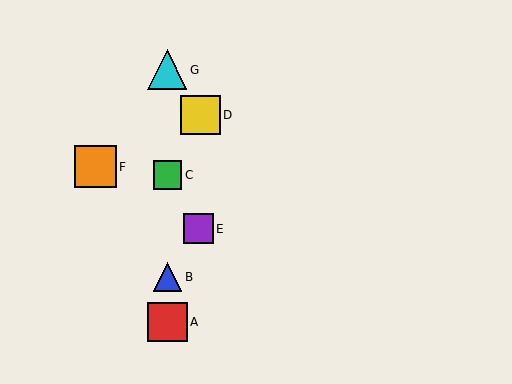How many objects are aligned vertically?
4 objects (A, B, C, G) are aligned vertically.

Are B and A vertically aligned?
Yes, both are at x≈167.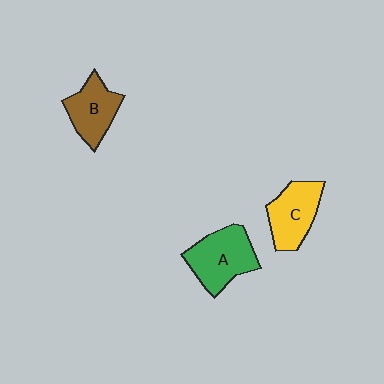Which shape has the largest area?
Shape A (green).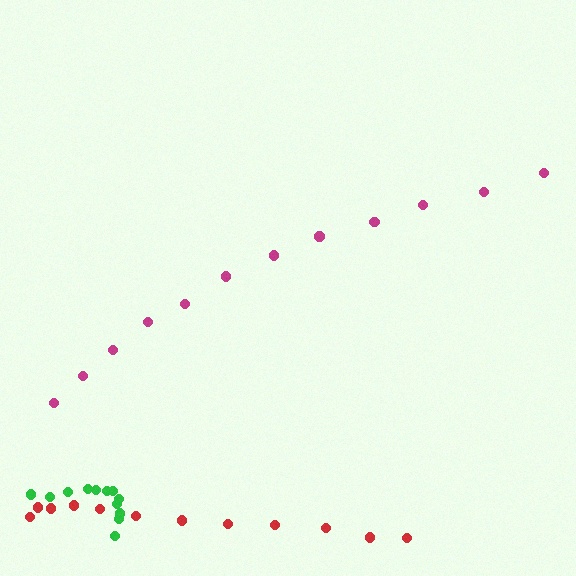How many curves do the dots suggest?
There are 3 distinct paths.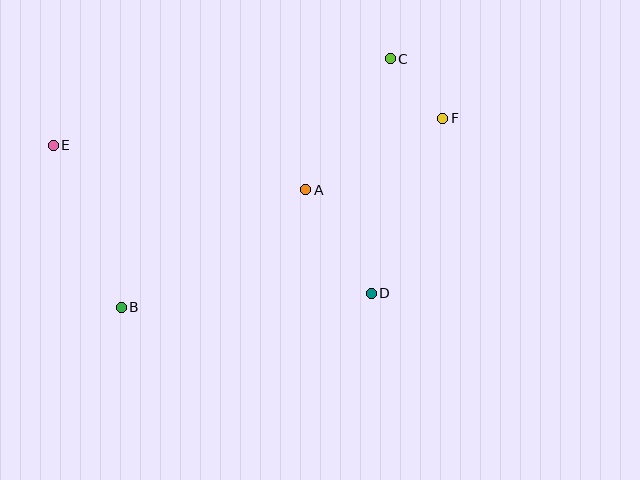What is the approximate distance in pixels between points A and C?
The distance between A and C is approximately 156 pixels.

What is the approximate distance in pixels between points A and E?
The distance between A and E is approximately 256 pixels.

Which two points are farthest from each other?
Points E and F are farthest from each other.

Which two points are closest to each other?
Points C and F are closest to each other.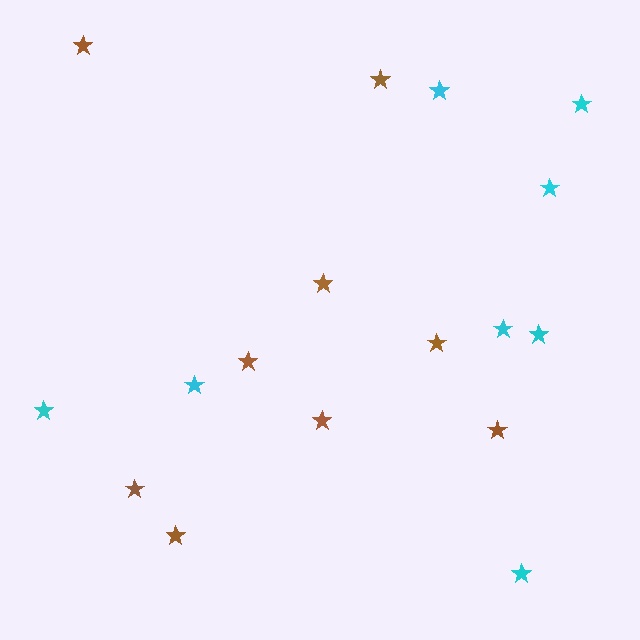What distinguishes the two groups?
There are 2 groups: one group of brown stars (9) and one group of cyan stars (8).